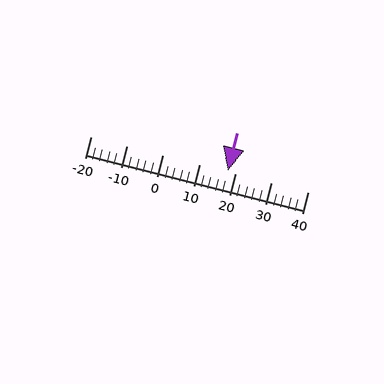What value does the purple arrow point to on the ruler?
The purple arrow points to approximately 18.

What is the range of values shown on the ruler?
The ruler shows values from -20 to 40.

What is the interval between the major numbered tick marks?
The major tick marks are spaced 10 units apart.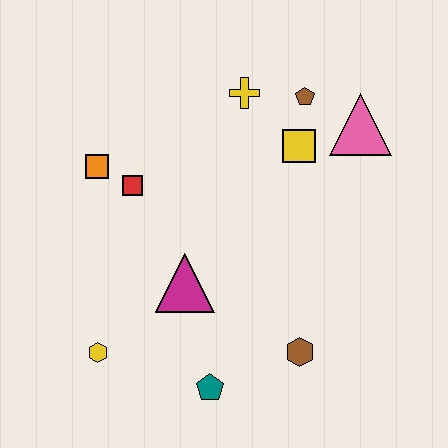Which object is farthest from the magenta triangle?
The pink triangle is farthest from the magenta triangle.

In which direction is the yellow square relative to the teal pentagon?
The yellow square is above the teal pentagon.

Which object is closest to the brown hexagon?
The teal pentagon is closest to the brown hexagon.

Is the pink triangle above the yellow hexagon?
Yes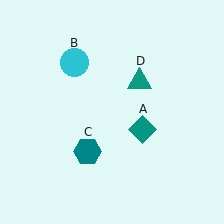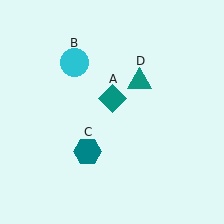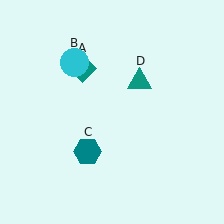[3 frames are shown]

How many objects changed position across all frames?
1 object changed position: teal diamond (object A).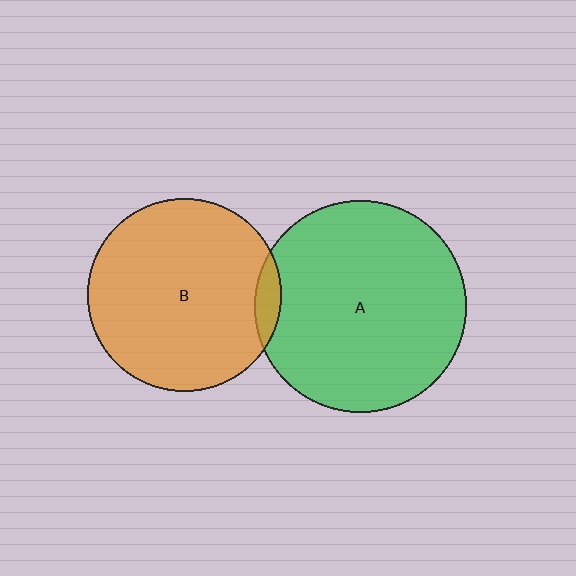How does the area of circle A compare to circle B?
Approximately 1.2 times.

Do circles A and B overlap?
Yes.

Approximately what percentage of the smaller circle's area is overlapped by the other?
Approximately 5%.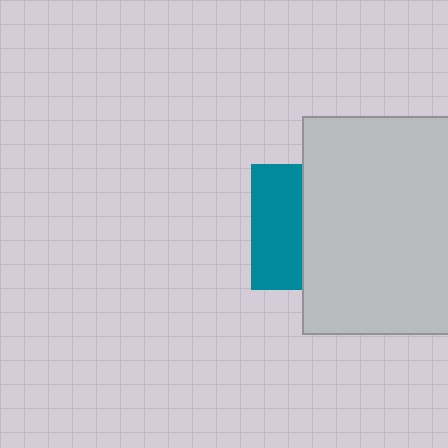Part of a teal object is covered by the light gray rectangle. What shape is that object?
It is a square.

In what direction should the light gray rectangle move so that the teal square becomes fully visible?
The light gray rectangle should move right. That is the shortest direction to clear the overlap and leave the teal square fully visible.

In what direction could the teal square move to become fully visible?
The teal square could move left. That would shift it out from behind the light gray rectangle entirely.